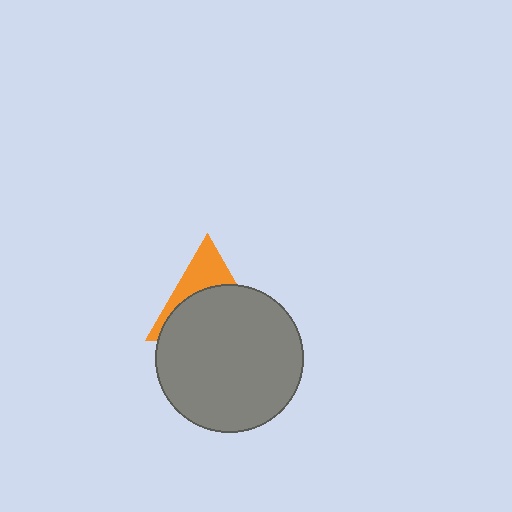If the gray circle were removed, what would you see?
You would see the complete orange triangle.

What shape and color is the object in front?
The object in front is a gray circle.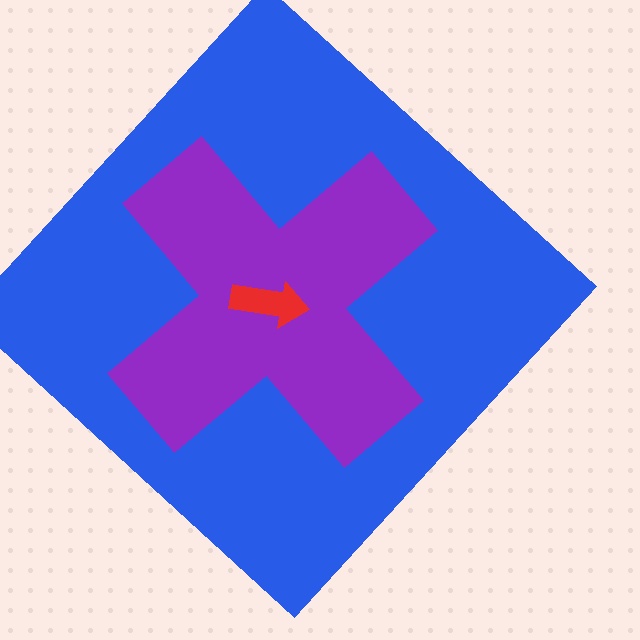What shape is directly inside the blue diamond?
The purple cross.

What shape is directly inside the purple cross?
The red arrow.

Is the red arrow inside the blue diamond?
Yes.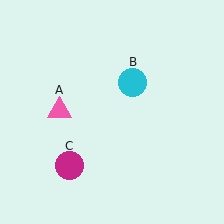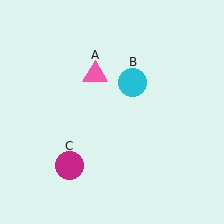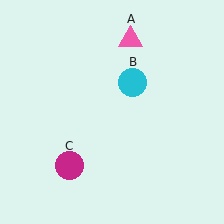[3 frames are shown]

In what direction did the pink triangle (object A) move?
The pink triangle (object A) moved up and to the right.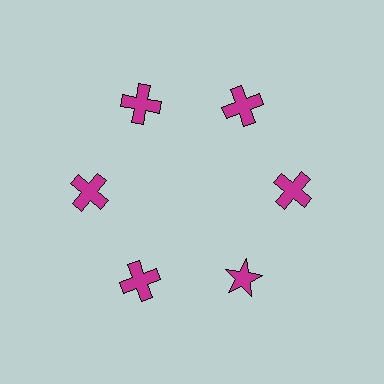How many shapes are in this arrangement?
There are 6 shapes arranged in a ring pattern.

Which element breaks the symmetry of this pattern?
The magenta star at roughly the 5 o'clock position breaks the symmetry. All other shapes are magenta crosses.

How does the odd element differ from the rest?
It has a different shape: star instead of cross.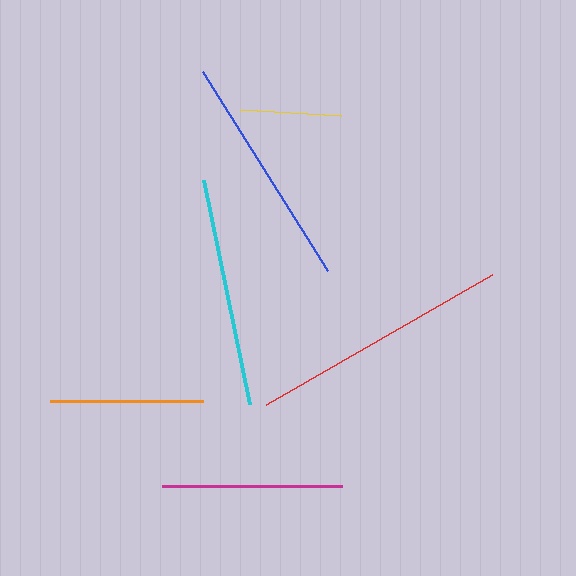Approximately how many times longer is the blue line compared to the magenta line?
The blue line is approximately 1.3 times the length of the magenta line.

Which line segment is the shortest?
The yellow line is the shortest at approximately 101 pixels.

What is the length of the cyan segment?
The cyan segment is approximately 229 pixels long.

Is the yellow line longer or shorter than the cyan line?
The cyan line is longer than the yellow line.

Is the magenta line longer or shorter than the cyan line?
The cyan line is longer than the magenta line.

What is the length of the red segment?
The red segment is approximately 261 pixels long.